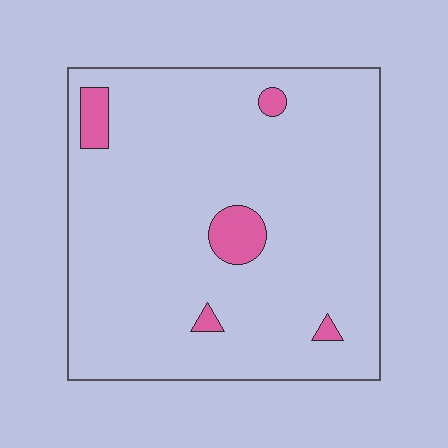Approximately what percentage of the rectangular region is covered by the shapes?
Approximately 5%.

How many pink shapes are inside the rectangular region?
5.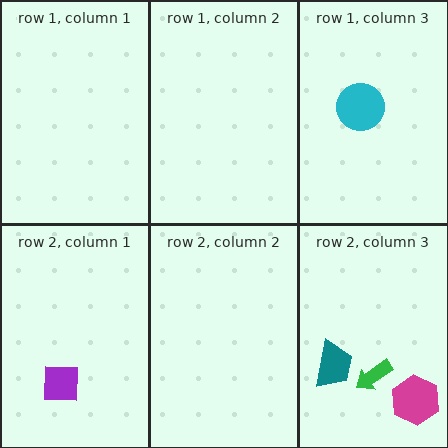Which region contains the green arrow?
The row 2, column 3 region.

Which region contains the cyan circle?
The row 1, column 3 region.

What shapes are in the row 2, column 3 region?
The teal trapezoid, the green arrow, the magenta hexagon.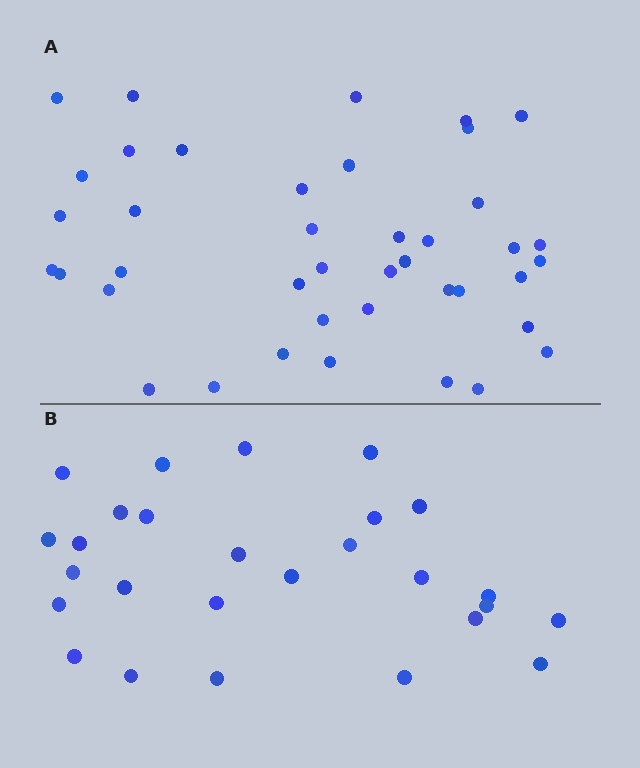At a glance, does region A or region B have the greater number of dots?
Region A (the top region) has more dots.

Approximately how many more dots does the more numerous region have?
Region A has approximately 15 more dots than region B.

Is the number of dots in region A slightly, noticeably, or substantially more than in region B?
Region A has substantially more. The ratio is roughly 1.5 to 1.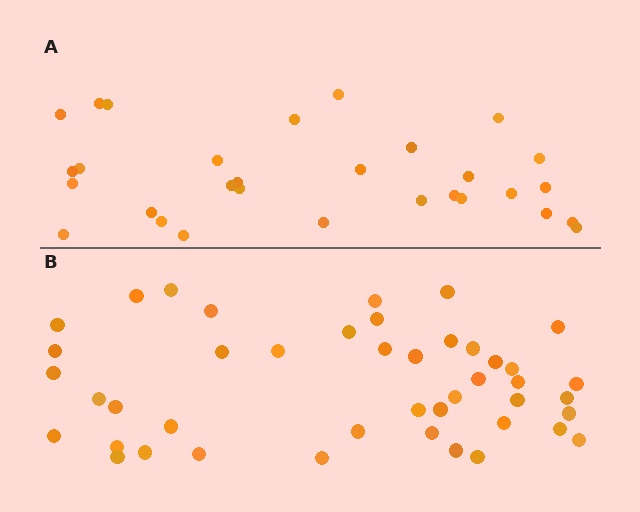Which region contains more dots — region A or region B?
Region B (the bottom region) has more dots.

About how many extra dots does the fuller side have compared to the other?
Region B has approximately 15 more dots than region A.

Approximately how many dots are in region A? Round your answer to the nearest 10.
About 30 dots.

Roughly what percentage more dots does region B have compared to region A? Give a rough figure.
About 45% more.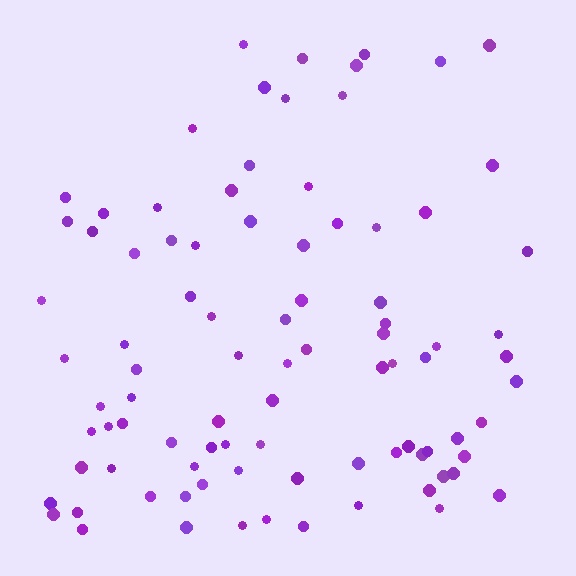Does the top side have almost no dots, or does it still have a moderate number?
Still a moderate number, just noticeably fewer than the bottom.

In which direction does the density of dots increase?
From top to bottom, with the bottom side densest.